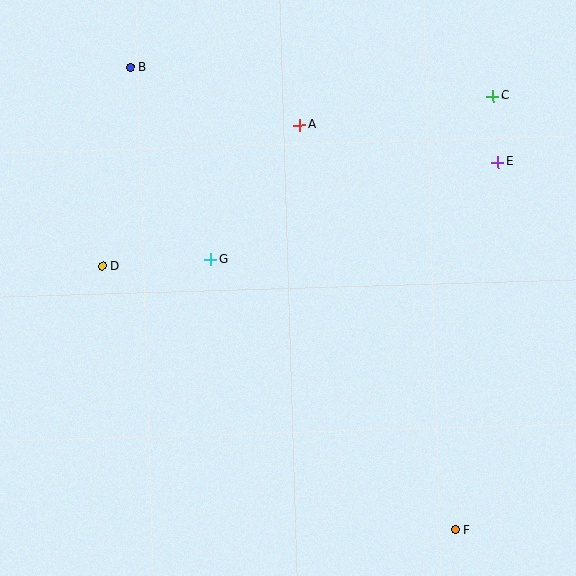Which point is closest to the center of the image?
Point G at (211, 259) is closest to the center.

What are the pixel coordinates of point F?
Point F is at (456, 530).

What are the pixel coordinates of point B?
Point B is at (131, 67).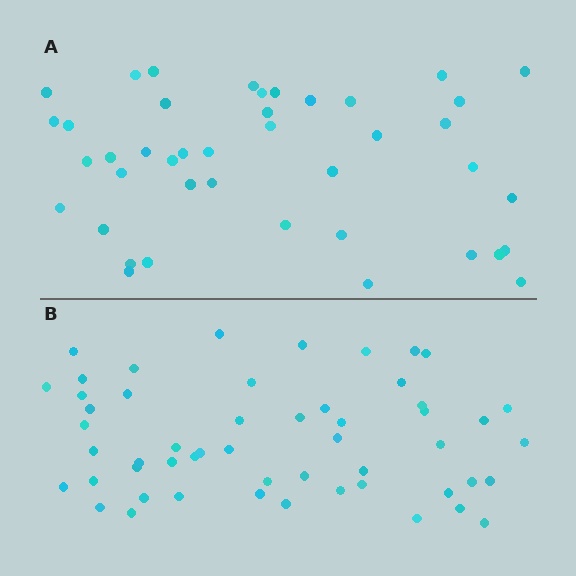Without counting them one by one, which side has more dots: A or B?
Region B (the bottom region) has more dots.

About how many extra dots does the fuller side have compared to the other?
Region B has roughly 12 or so more dots than region A.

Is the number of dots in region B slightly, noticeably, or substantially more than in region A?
Region B has noticeably more, but not dramatically so. The ratio is roughly 1.3 to 1.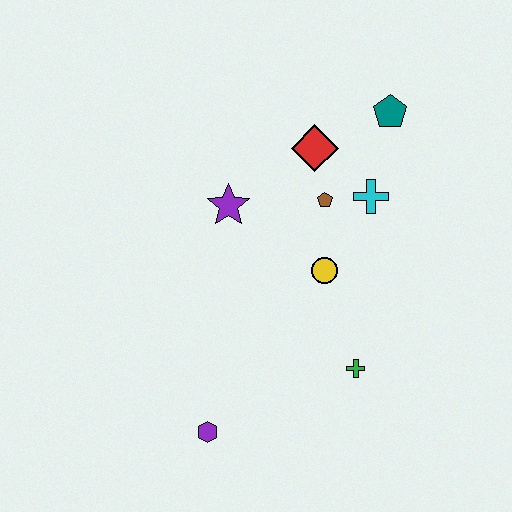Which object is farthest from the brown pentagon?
The purple hexagon is farthest from the brown pentagon.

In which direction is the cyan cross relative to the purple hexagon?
The cyan cross is above the purple hexagon.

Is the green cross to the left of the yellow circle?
No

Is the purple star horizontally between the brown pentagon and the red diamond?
No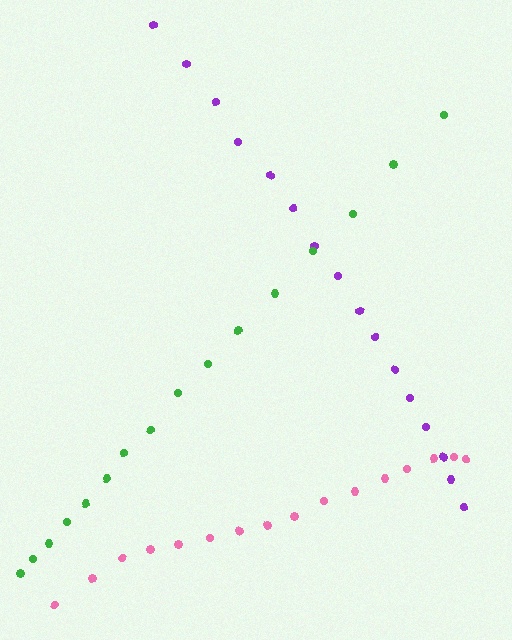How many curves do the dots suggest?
There are 3 distinct paths.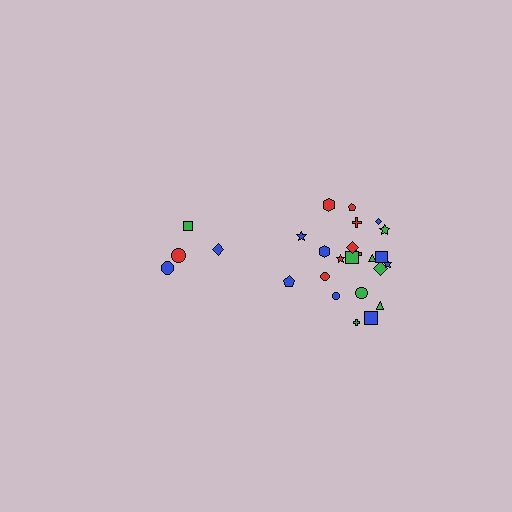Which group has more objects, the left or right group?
The right group.